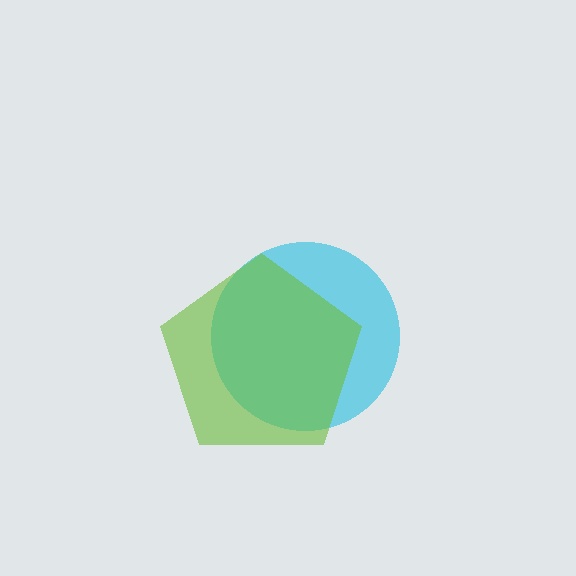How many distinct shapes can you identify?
There are 2 distinct shapes: a cyan circle, a lime pentagon.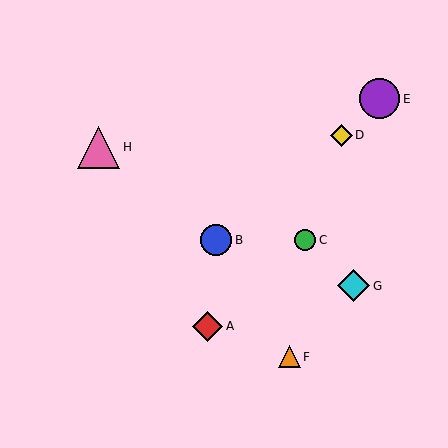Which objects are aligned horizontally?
Objects B, C are aligned horizontally.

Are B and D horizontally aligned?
No, B is at y≈240 and D is at y≈135.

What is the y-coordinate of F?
Object F is at y≈357.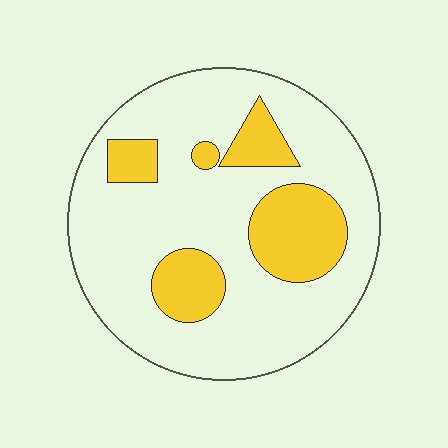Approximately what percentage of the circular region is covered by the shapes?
Approximately 25%.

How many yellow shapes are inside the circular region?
5.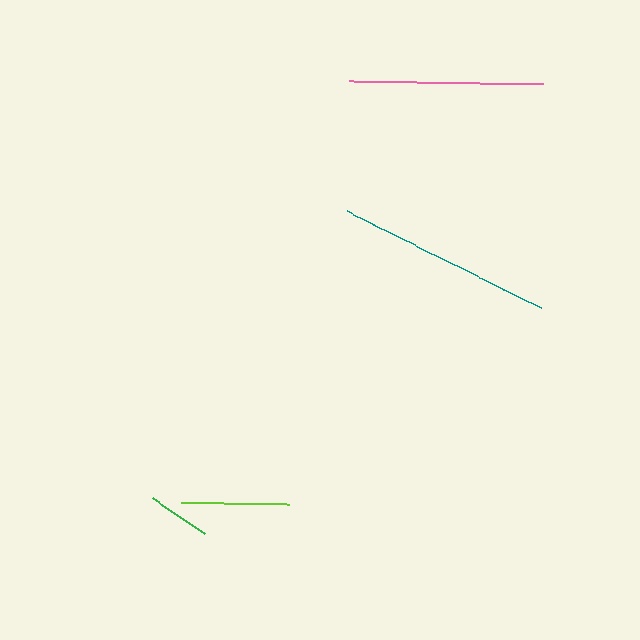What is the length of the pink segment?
The pink segment is approximately 195 pixels long.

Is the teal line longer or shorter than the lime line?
The teal line is longer than the lime line.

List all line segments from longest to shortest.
From longest to shortest: teal, pink, lime, green.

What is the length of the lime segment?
The lime segment is approximately 107 pixels long.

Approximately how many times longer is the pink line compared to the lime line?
The pink line is approximately 1.8 times the length of the lime line.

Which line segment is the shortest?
The green line is the shortest at approximately 63 pixels.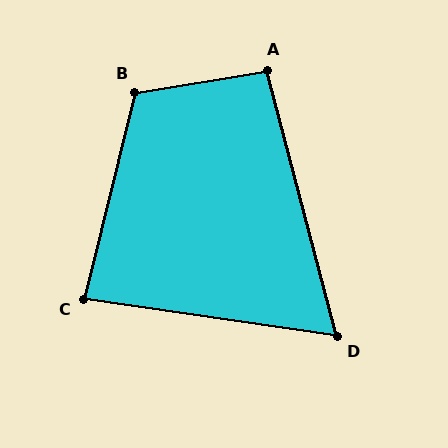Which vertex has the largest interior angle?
B, at approximately 113 degrees.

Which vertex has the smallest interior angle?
D, at approximately 67 degrees.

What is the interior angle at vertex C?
Approximately 85 degrees (acute).